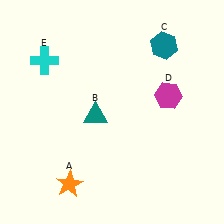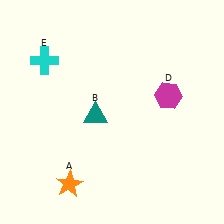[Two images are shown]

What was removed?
The teal hexagon (C) was removed in Image 2.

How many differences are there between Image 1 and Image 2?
There is 1 difference between the two images.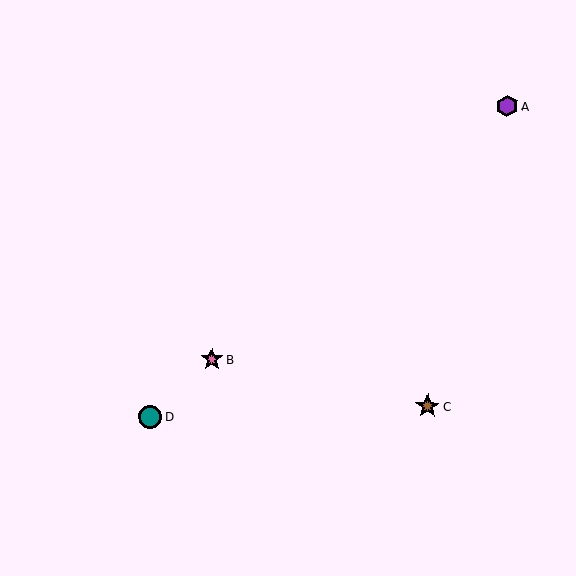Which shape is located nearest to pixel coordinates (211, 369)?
The pink star (labeled B) at (212, 360) is nearest to that location.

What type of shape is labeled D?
Shape D is a teal circle.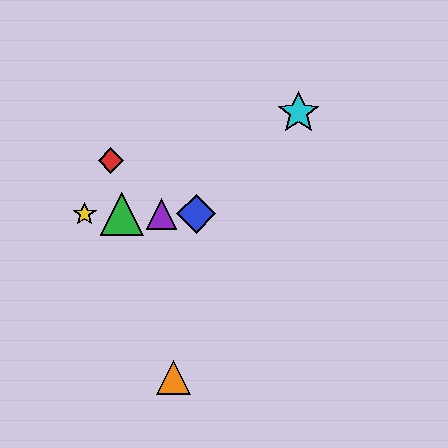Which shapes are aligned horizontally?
The blue diamond, the green triangle, the yellow star, the purple triangle are aligned horizontally.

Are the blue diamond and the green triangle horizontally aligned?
Yes, both are at y≈214.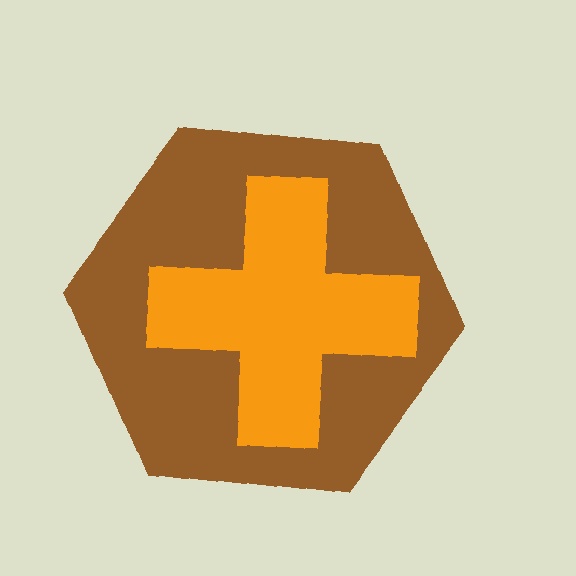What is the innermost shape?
The orange cross.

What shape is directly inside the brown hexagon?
The orange cross.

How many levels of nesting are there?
2.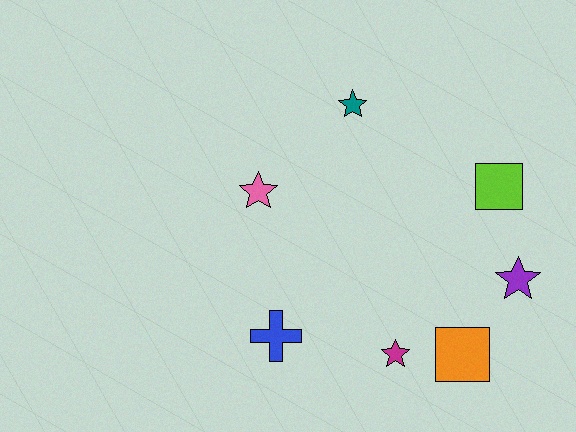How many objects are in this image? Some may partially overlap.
There are 7 objects.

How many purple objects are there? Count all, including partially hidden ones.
There is 1 purple object.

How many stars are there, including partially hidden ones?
There are 4 stars.